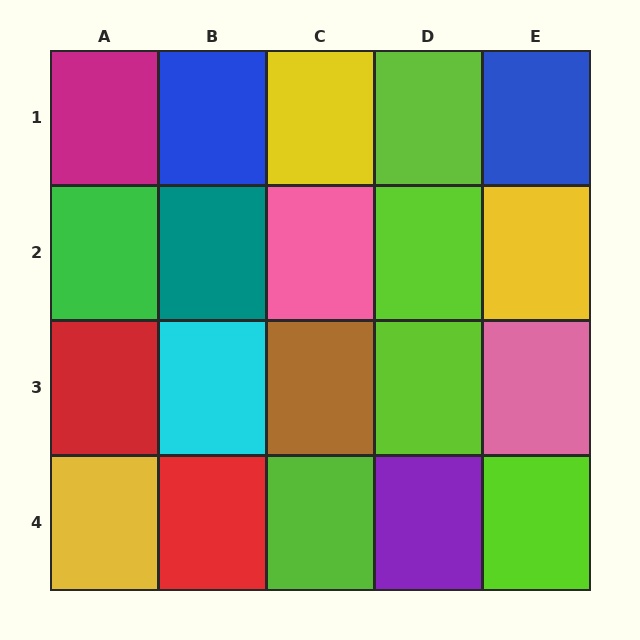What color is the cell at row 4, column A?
Yellow.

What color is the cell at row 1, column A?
Magenta.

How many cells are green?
1 cell is green.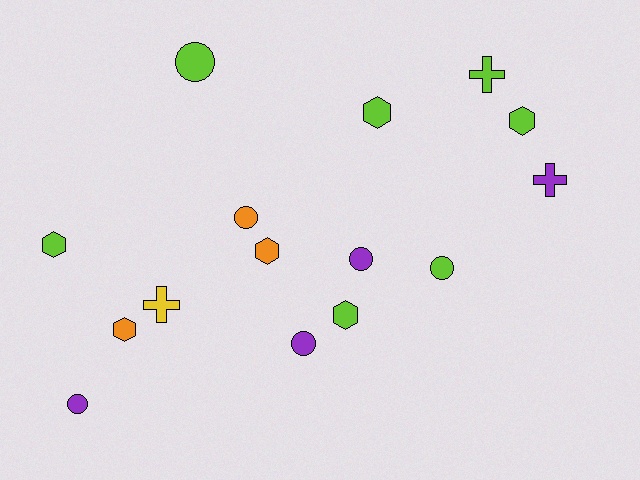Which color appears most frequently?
Lime, with 7 objects.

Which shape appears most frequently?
Hexagon, with 6 objects.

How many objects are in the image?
There are 15 objects.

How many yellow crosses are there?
There is 1 yellow cross.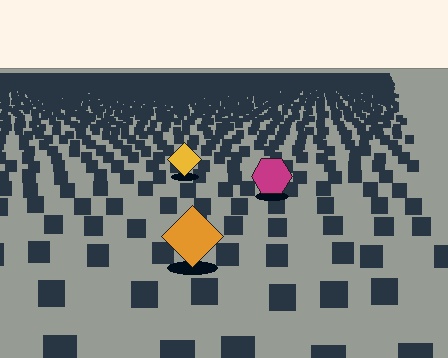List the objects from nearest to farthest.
From nearest to farthest: the orange diamond, the magenta hexagon, the yellow diamond.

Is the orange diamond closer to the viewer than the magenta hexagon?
Yes. The orange diamond is closer — you can tell from the texture gradient: the ground texture is coarser near it.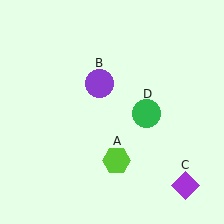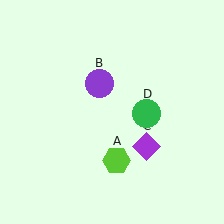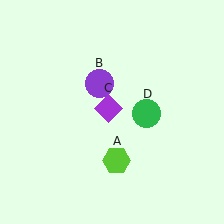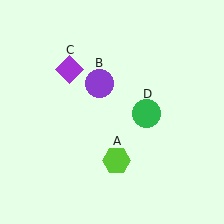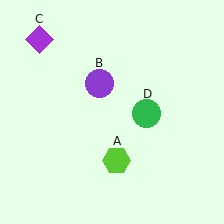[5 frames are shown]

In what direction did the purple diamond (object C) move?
The purple diamond (object C) moved up and to the left.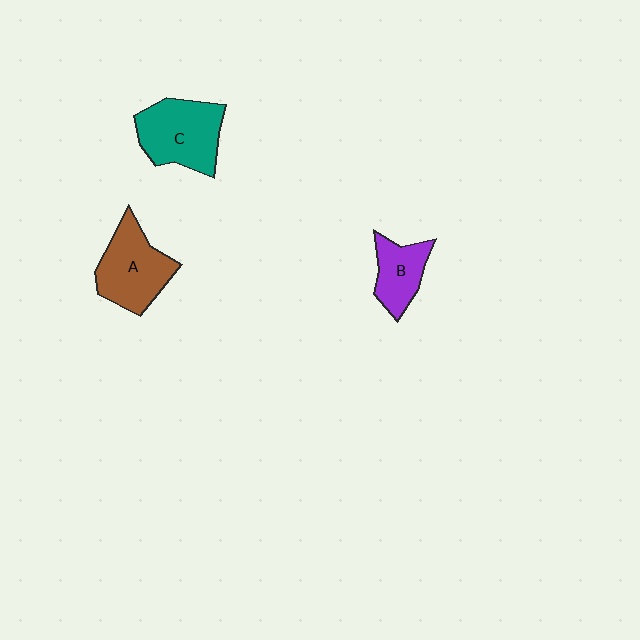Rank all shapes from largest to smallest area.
From largest to smallest: C (teal), A (brown), B (purple).